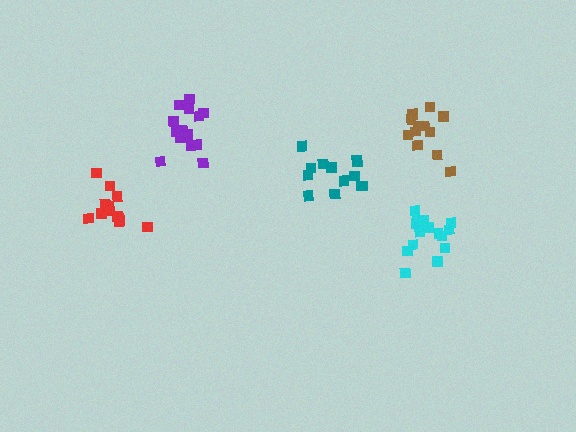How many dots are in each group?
Group 1: 13 dots, Group 2: 16 dots, Group 3: 13 dots, Group 4: 12 dots, Group 5: 15 dots (69 total).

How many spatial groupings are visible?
There are 5 spatial groupings.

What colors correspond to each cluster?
The clusters are colored: teal, cyan, brown, red, purple.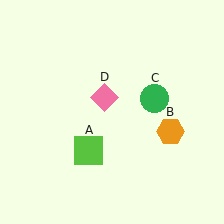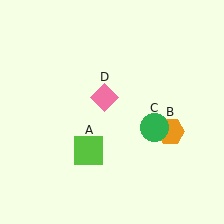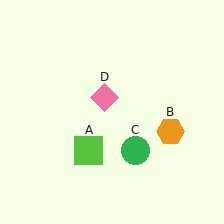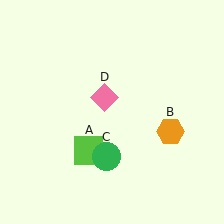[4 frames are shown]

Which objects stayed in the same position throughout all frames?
Lime square (object A) and orange hexagon (object B) and pink diamond (object D) remained stationary.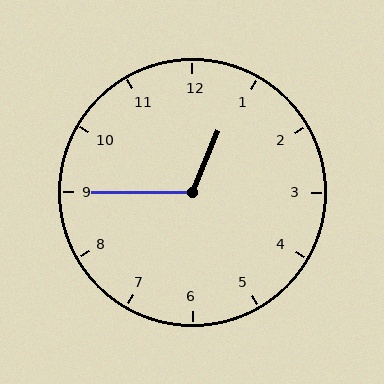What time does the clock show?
12:45.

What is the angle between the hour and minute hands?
Approximately 112 degrees.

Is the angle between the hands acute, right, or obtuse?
It is obtuse.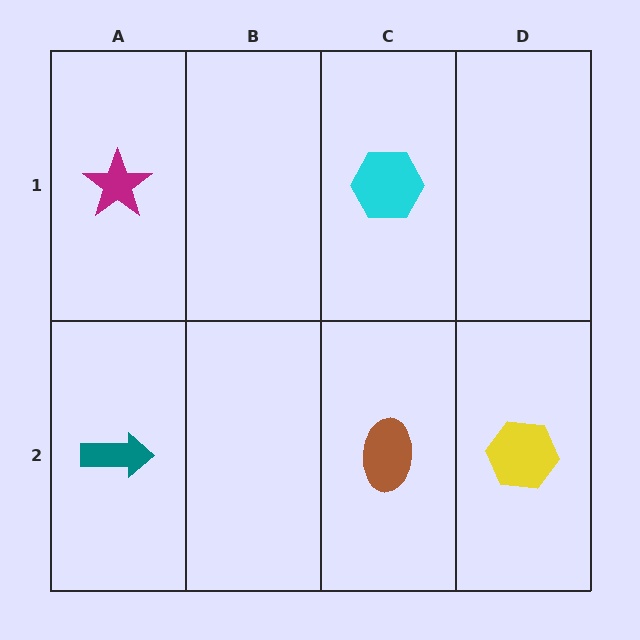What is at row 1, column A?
A magenta star.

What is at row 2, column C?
A brown ellipse.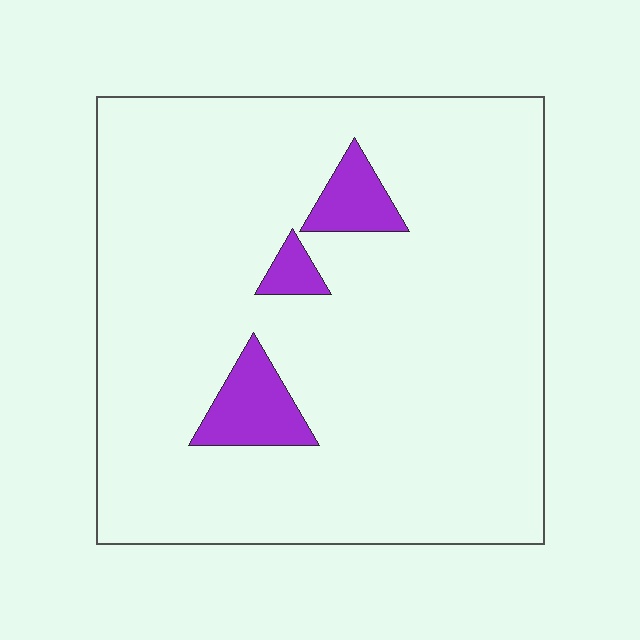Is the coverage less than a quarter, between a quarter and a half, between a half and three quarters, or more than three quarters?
Less than a quarter.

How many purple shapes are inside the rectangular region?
3.